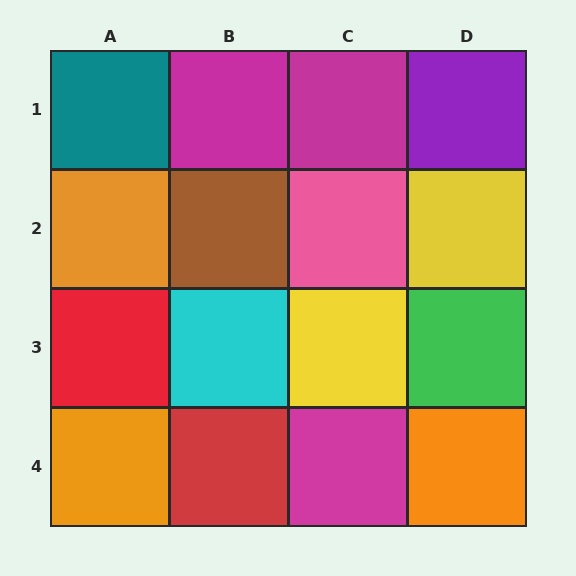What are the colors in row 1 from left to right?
Teal, magenta, magenta, purple.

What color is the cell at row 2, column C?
Pink.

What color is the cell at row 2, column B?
Brown.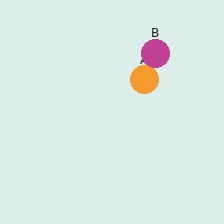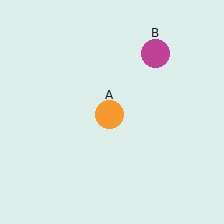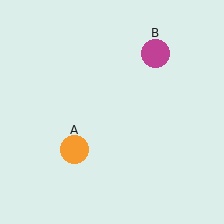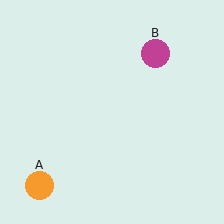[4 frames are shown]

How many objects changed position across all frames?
1 object changed position: orange circle (object A).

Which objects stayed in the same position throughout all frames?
Magenta circle (object B) remained stationary.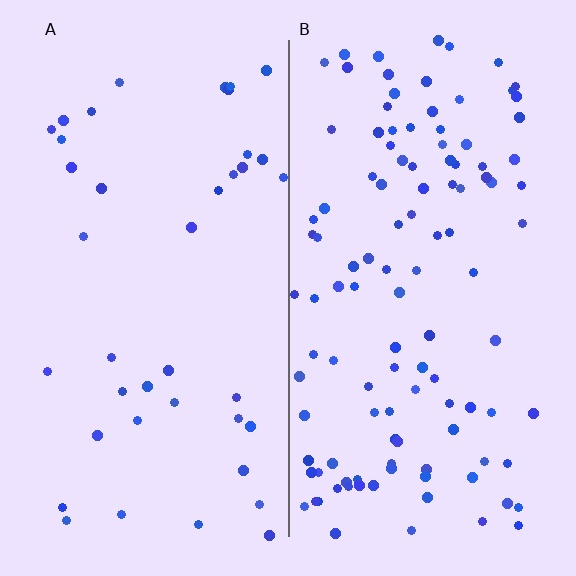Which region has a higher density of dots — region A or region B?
B (the right).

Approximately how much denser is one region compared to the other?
Approximately 2.9× — region B over region A.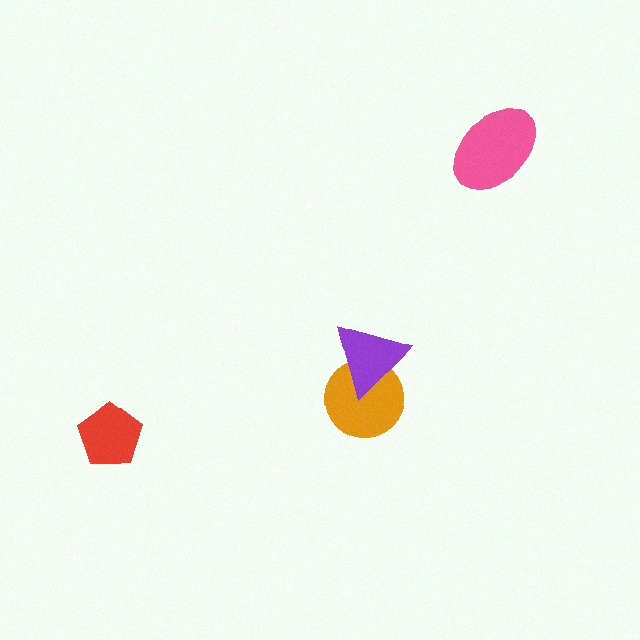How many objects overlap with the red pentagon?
0 objects overlap with the red pentagon.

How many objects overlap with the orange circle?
1 object overlaps with the orange circle.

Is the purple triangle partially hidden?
No, no other shape covers it.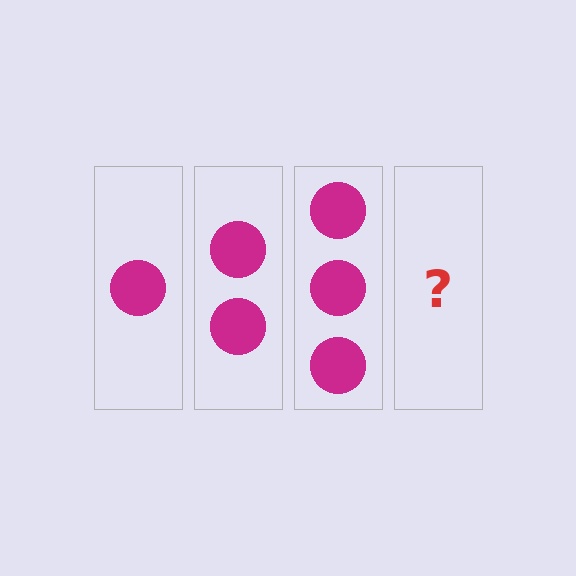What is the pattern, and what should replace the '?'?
The pattern is that each step adds one more circle. The '?' should be 4 circles.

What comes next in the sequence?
The next element should be 4 circles.